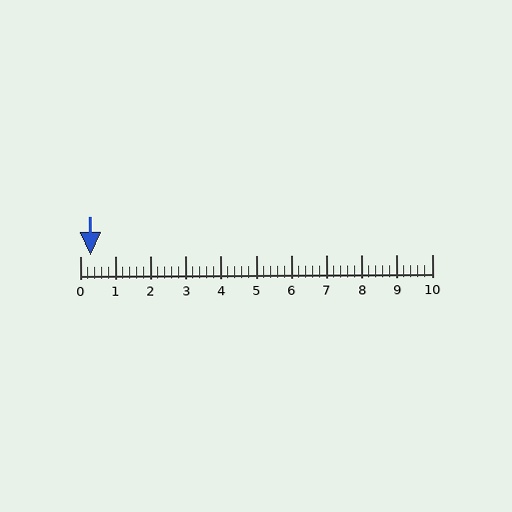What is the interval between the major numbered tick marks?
The major tick marks are spaced 1 units apart.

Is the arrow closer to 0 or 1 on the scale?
The arrow is closer to 0.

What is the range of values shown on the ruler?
The ruler shows values from 0 to 10.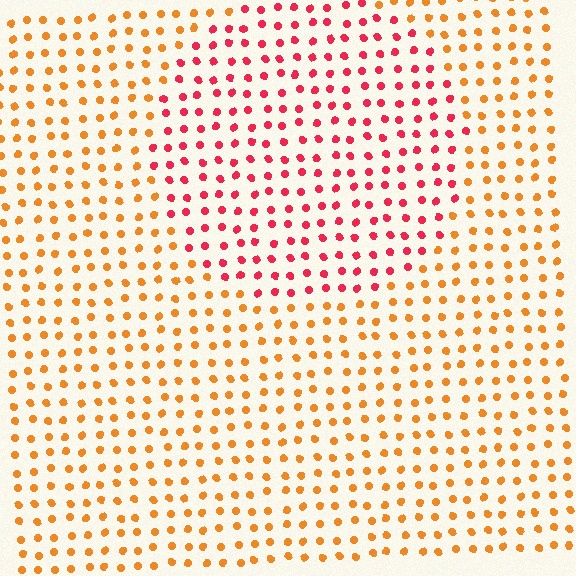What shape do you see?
I see a circle.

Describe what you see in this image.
The image is filled with small orange elements in a uniform arrangement. A circle-shaped region is visible where the elements are tinted to a slightly different hue, forming a subtle color boundary.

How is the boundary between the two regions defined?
The boundary is defined purely by a slight shift in hue (about 42 degrees). Spacing, size, and orientation are identical on both sides.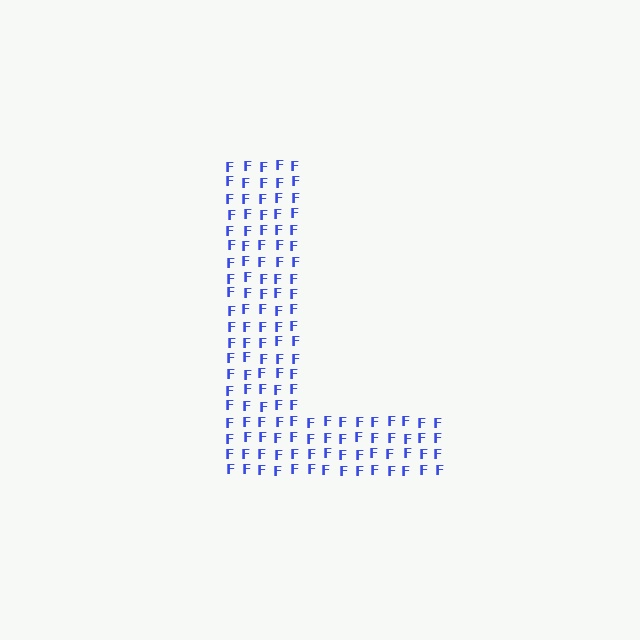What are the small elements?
The small elements are letter F's.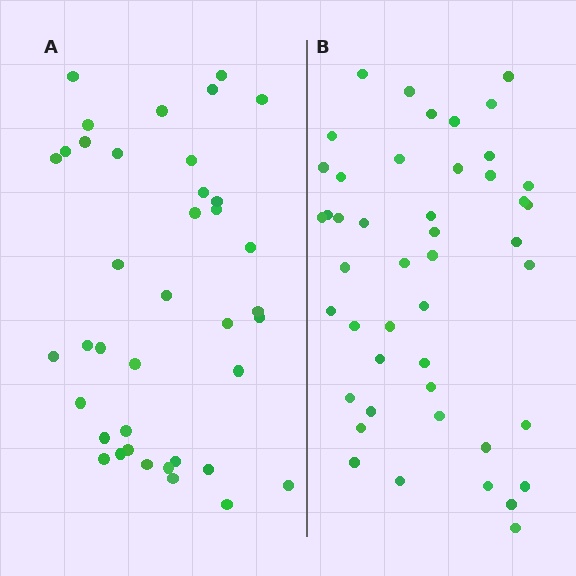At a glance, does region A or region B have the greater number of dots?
Region B (the right region) has more dots.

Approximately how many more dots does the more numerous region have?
Region B has roughly 8 or so more dots than region A.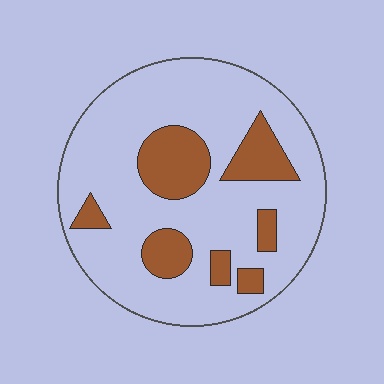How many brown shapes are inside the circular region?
7.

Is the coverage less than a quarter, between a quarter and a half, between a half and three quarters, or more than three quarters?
Less than a quarter.